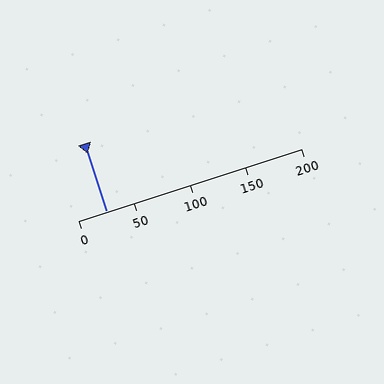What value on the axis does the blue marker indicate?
The marker indicates approximately 25.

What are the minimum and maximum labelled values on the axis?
The axis runs from 0 to 200.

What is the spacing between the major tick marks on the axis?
The major ticks are spaced 50 apart.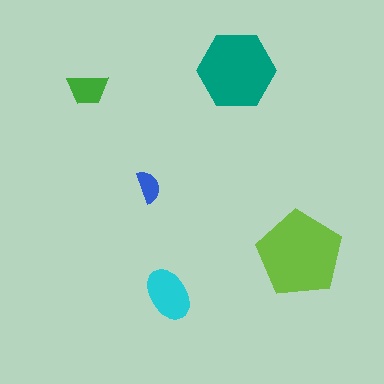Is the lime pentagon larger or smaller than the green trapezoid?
Larger.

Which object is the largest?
The lime pentagon.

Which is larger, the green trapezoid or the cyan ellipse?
The cyan ellipse.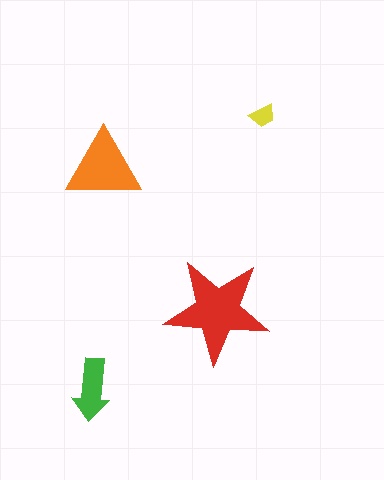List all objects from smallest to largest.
The yellow trapezoid, the green arrow, the orange triangle, the red star.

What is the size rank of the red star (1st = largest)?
1st.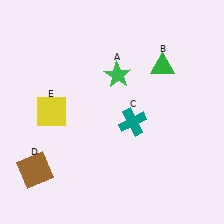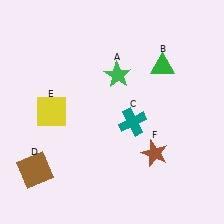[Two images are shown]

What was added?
A brown star (F) was added in Image 2.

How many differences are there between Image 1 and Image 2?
There is 1 difference between the two images.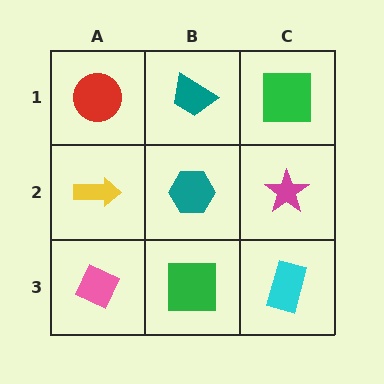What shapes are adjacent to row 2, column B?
A teal trapezoid (row 1, column B), a green square (row 3, column B), a yellow arrow (row 2, column A), a magenta star (row 2, column C).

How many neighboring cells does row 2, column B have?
4.